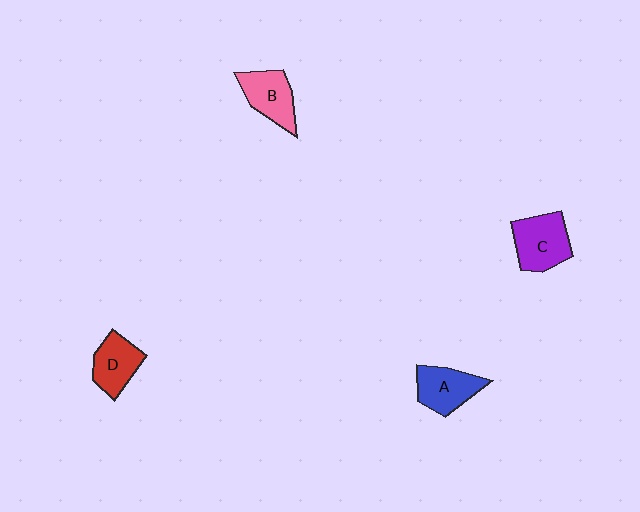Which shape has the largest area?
Shape C (purple).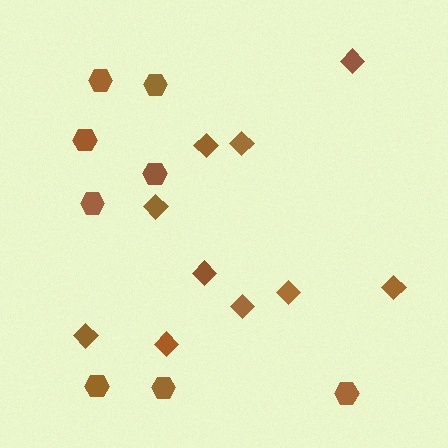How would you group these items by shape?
There are 2 groups: one group of hexagons (8) and one group of diamonds (10).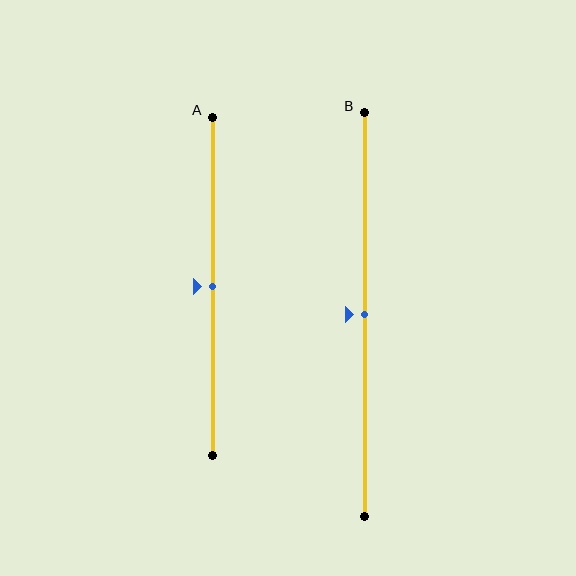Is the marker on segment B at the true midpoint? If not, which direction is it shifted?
Yes, the marker on segment B is at the true midpoint.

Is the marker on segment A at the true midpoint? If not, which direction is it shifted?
Yes, the marker on segment A is at the true midpoint.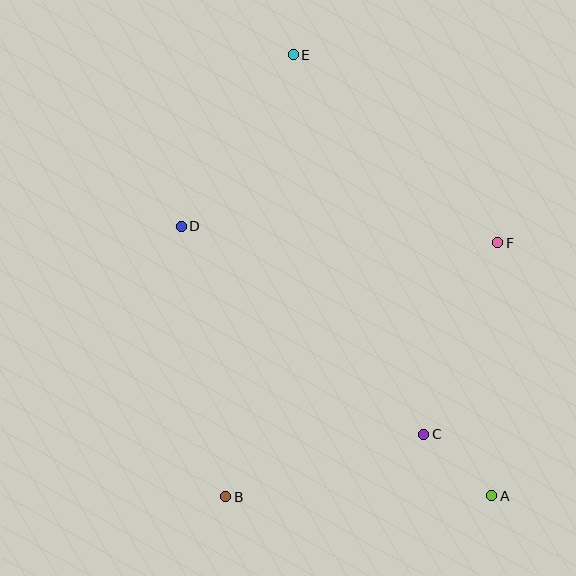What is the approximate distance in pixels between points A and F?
The distance between A and F is approximately 253 pixels.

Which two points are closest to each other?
Points A and C are closest to each other.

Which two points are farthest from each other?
Points A and E are farthest from each other.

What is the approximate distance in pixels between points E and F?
The distance between E and F is approximately 278 pixels.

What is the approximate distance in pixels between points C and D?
The distance between C and D is approximately 321 pixels.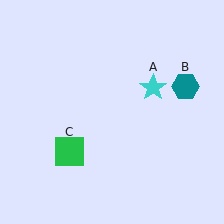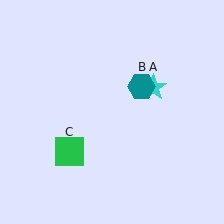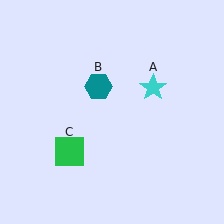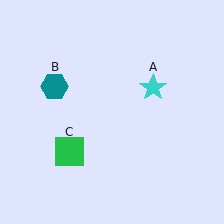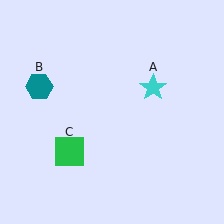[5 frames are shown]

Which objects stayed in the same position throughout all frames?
Cyan star (object A) and green square (object C) remained stationary.